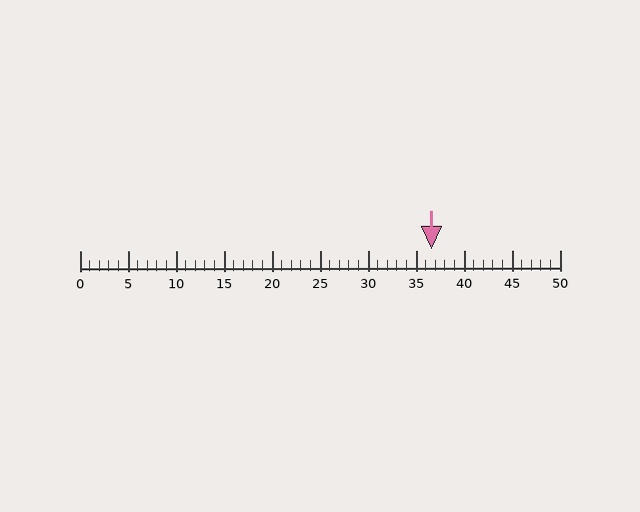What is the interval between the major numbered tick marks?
The major tick marks are spaced 5 units apart.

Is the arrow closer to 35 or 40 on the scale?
The arrow is closer to 35.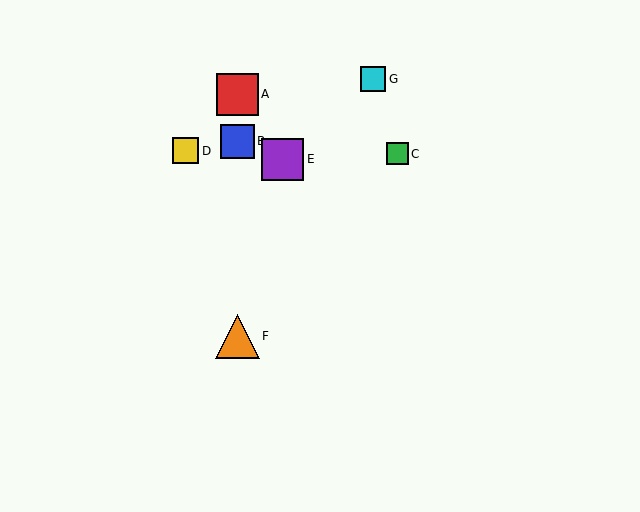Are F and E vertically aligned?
No, F is at x≈238 and E is at x≈283.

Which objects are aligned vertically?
Objects A, B, F are aligned vertically.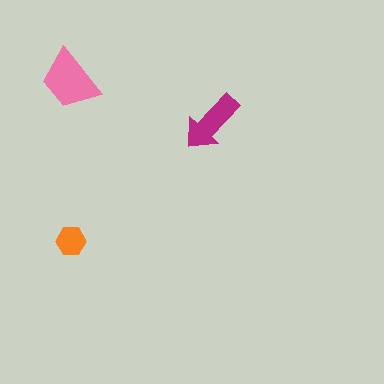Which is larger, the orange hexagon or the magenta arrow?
The magenta arrow.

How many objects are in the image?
There are 3 objects in the image.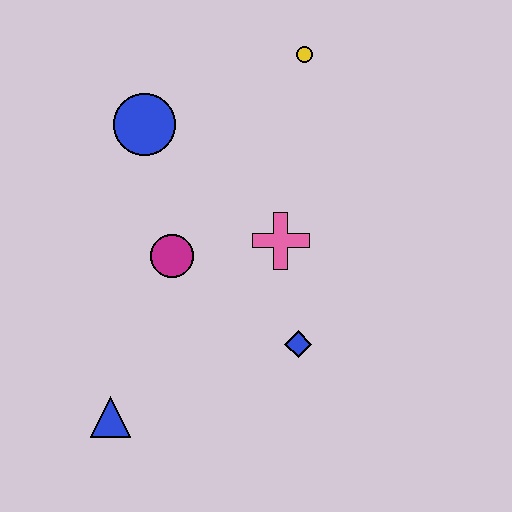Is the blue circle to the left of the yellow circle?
Yes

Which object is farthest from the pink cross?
The blue triangle is farthest from the pink cross.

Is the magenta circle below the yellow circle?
Yes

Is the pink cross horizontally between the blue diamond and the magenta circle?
Yes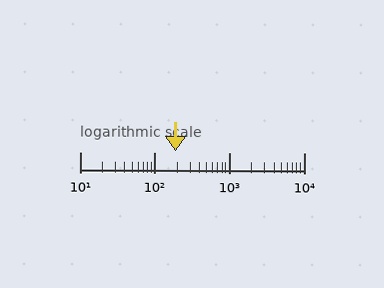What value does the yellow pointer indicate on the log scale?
The pointer indicates approximately 190.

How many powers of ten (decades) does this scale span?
The scale spans 3 decades, from 10 to 10000.